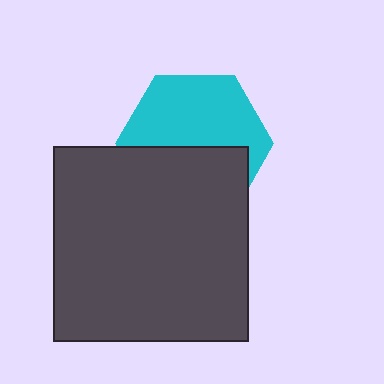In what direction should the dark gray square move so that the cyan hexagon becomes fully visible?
The dark gray square should move down. That is the shortest direction to clear the overlap and leave the cyan hexagon fully visible.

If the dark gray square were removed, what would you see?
You would see the complete cyan hexagon.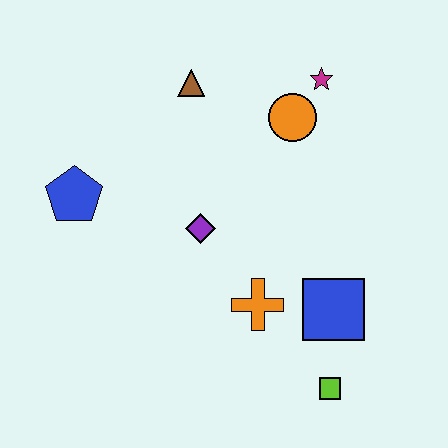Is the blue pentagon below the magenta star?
Yes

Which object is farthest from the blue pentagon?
The lime square is farthest from the blue pentagon.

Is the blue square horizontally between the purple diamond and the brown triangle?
No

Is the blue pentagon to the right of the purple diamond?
No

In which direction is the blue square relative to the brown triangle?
The blue square is below the brown triangle.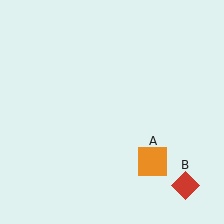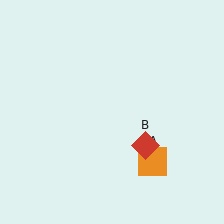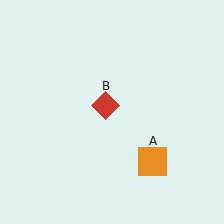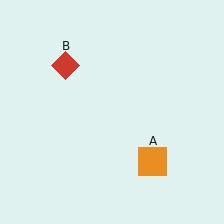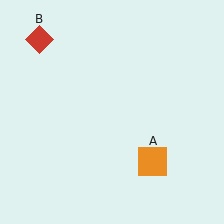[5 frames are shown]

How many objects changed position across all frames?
1 object changed position: red diamond (object B).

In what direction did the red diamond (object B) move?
The red diamond (object B) moved up and to the left.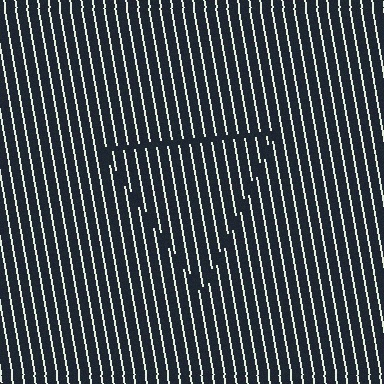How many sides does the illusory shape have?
3 sides — the line-ends trace a triangle.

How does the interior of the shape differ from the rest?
The interior of the shape contains the same grating, shifted by half a period — the contour is defined by the phase discontinuity where line-ends from the inner and outer gratings abut.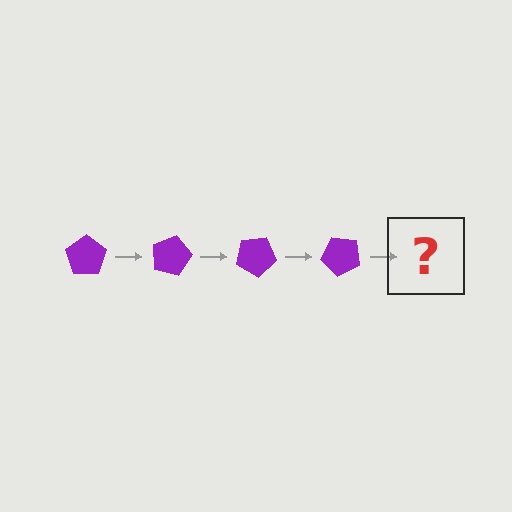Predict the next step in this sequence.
The next step is a purple pentagon rotated 60 degrees.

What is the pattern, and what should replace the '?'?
The pattern is that the pentagon rotates 15 degrees each step. The '?' should be a purple pentagon rotated 60 degrees.